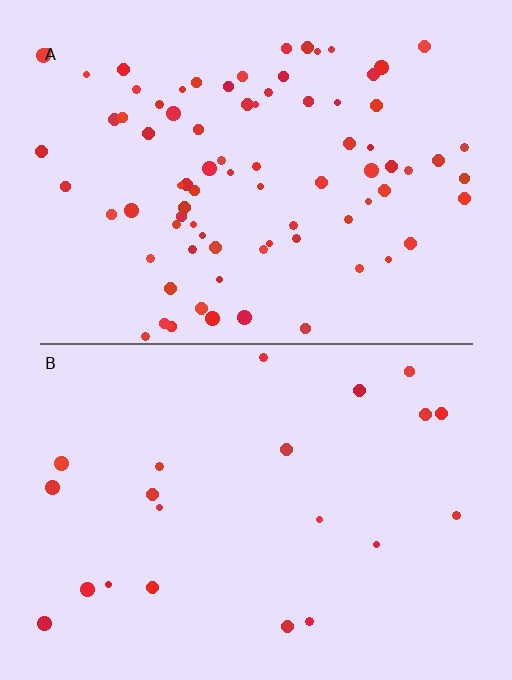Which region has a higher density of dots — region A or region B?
A (the top).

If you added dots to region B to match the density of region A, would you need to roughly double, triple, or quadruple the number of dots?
Approximately quadruple.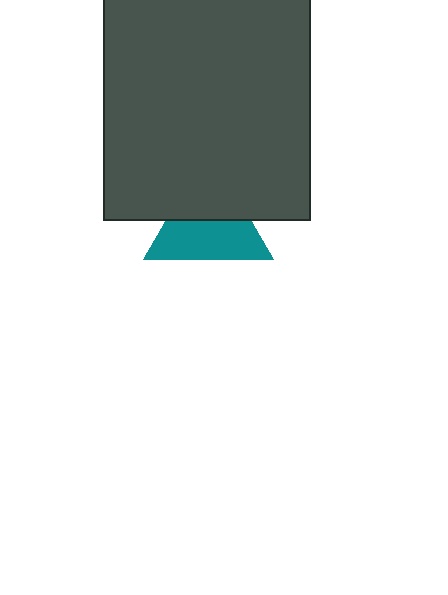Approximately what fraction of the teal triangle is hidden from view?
Roughly 44% of the teal triangle is hidden behind the dark gray rectangle.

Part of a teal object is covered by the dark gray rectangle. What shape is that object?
It is a triangle.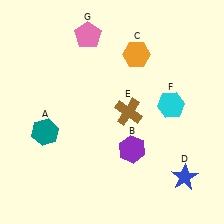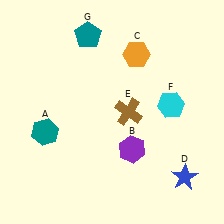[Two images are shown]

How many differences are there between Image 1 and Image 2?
There is 1 difference between the two images.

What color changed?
The pentagon (G) changed from pink in Image 1 to teal in Image 2.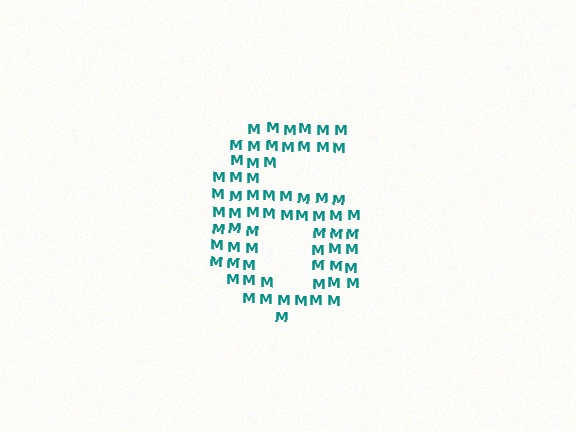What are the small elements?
The small elements are letter M's.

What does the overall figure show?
The overall figure shows the digit 6.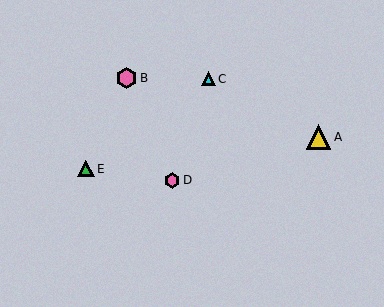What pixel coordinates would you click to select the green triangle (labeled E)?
Click at (86, 169) to select the green triangle E.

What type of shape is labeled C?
Shape C is a cyan triangle.